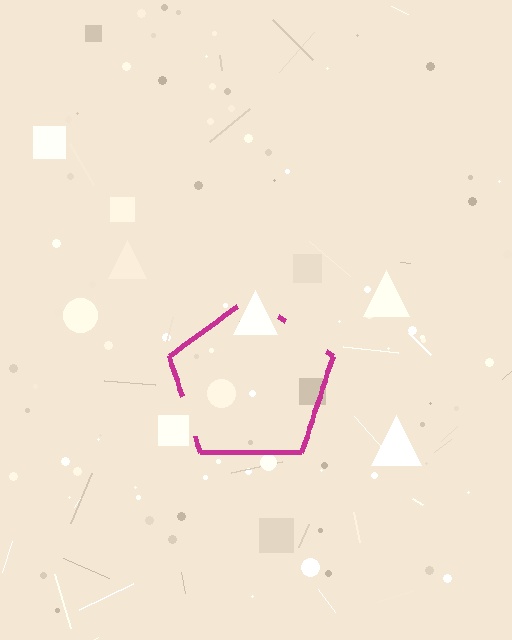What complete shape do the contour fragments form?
The contour fragments form a pentagon.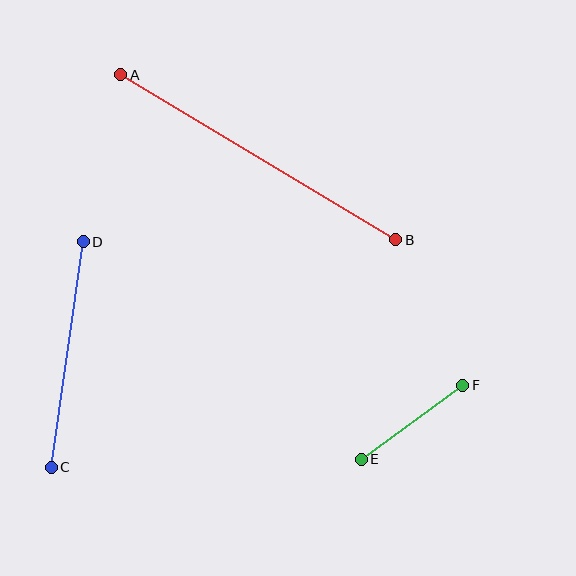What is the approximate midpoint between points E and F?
The midpoint is at approximately (412, 422) pixels.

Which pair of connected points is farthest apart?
Points A and B are farthest apart.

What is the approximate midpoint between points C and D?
The midpoint is at approximately (67, 354) pixels.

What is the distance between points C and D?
The distance is approximately 228 pixels.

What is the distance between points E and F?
The distance is approximately 126 pixels.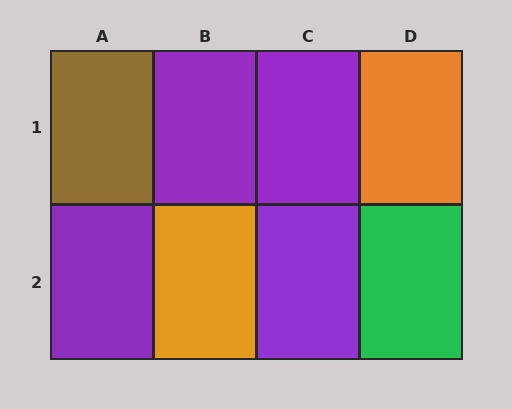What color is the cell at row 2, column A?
Purple.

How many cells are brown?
1 cell is brown.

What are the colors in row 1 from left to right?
Brown, purple, purple, orange.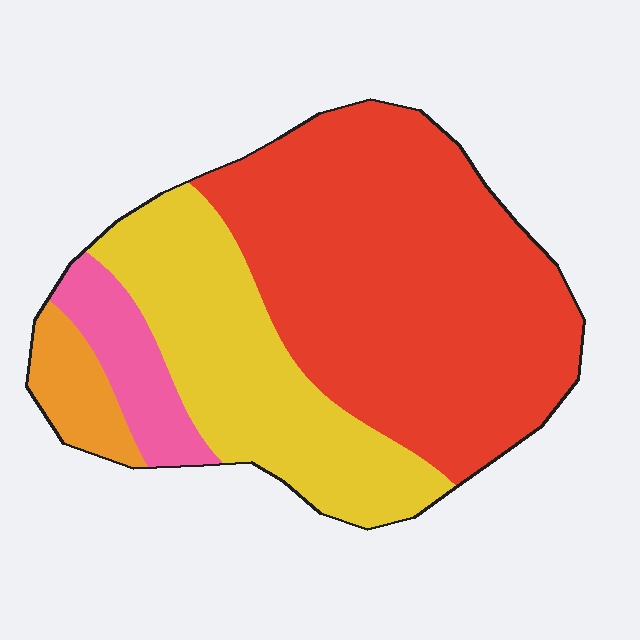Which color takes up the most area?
Red, at roughly 55%.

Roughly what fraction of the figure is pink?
Pink covers 9% of the figure.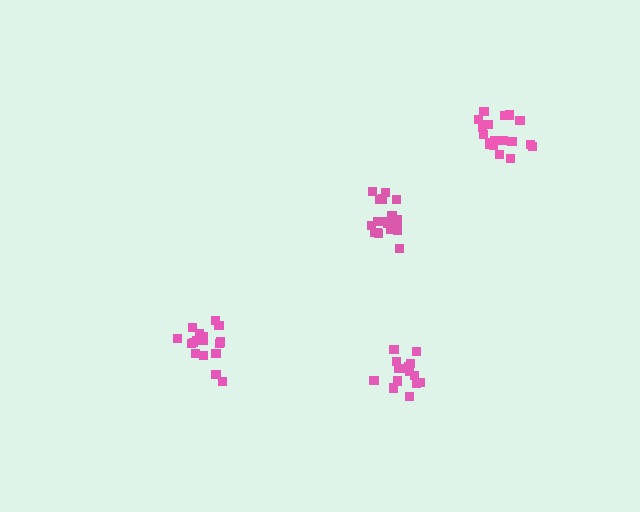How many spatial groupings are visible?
There are 4 spatial groupings.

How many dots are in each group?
Group 1: 19 dots, Group 2: 17 dots, Group 3: 20 dots, Group 4: 16 dots (72 total).